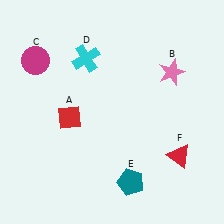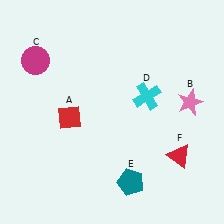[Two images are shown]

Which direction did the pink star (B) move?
The pink star (B) moved down.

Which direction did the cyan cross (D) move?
The cyan cross (D) moved right.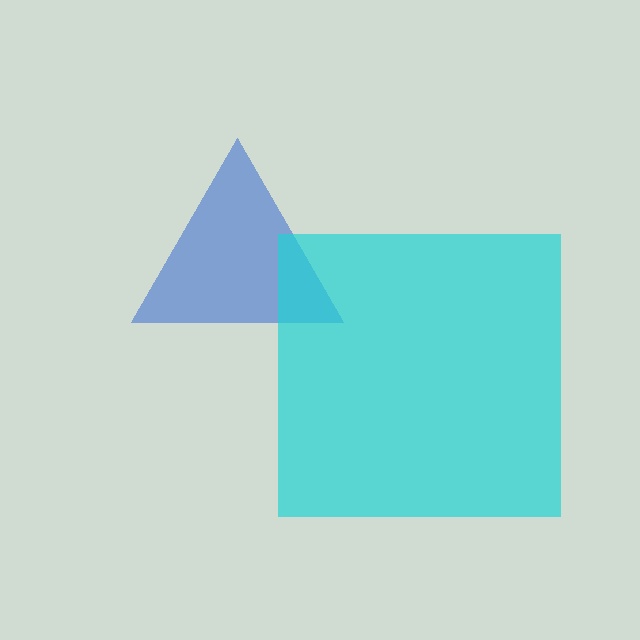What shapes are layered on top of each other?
The layered shapes are: a blue triangle, a cyan square.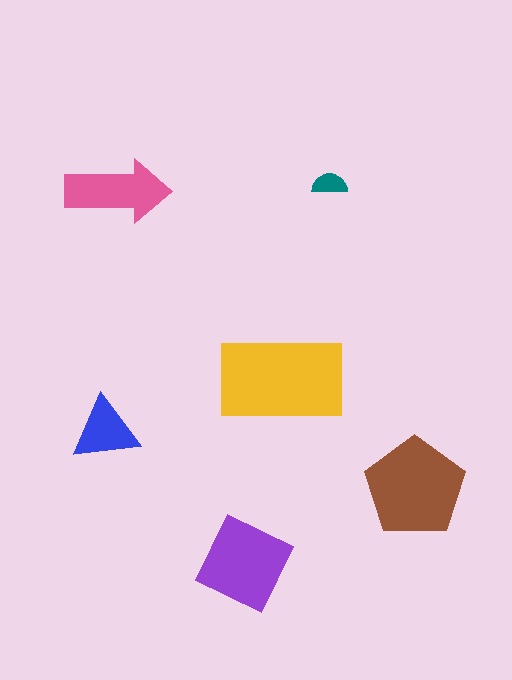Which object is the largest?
The yellow rectangle.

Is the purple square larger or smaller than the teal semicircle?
Larger.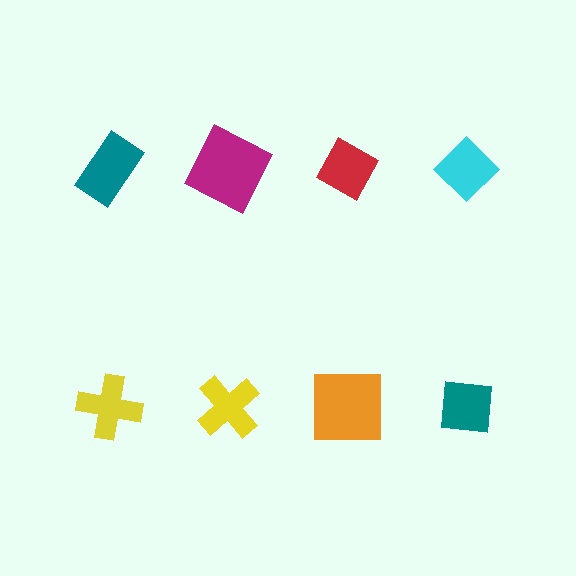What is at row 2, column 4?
A teal square.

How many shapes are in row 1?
4 shapes.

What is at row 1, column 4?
A cyan diamond.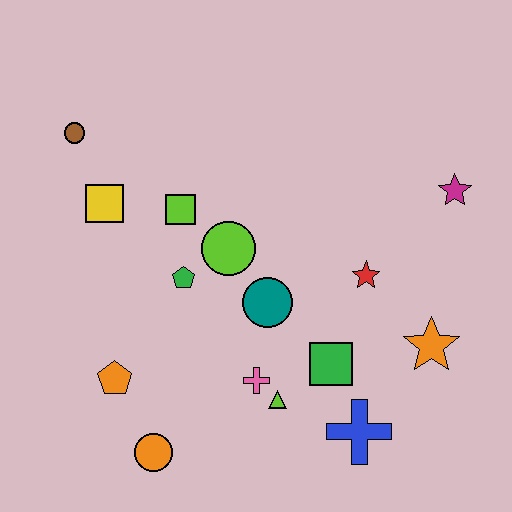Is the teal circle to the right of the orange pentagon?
Yes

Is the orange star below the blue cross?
No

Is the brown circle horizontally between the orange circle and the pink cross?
No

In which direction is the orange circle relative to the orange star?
The orange circle is to the left of the orange star.